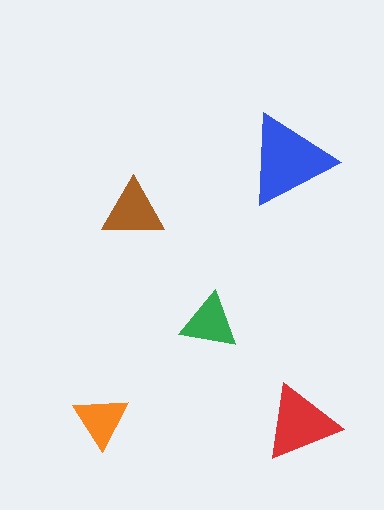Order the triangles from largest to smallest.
the blue one, the red one, the brown one, the green one, the orange one.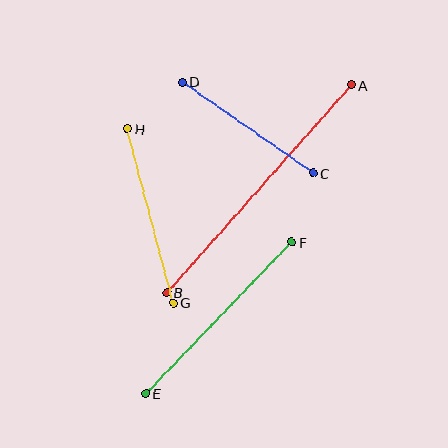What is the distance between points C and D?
The distance is approximately 159 pixels.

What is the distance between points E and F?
The distance is approximately 211 pixels.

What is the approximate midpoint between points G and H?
The midpoint is at approximately (150, 216) pixels.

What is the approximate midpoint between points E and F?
The midpoint is at approximately (219, 318) pixels.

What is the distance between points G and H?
The distance is approximately 180 pixels.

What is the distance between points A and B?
The distance is approximately 278 pixels.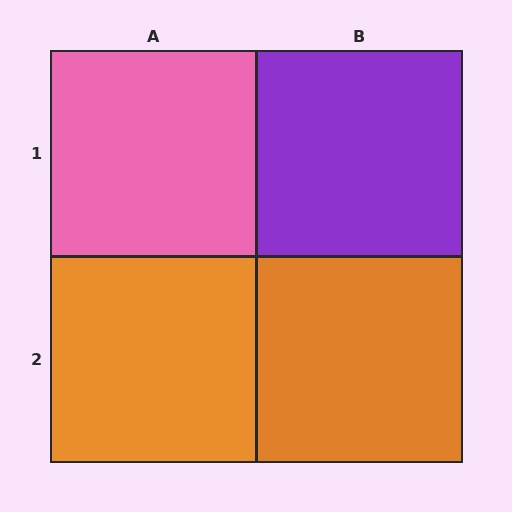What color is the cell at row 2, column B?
Orange.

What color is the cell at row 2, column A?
Orange.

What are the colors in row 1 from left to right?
Pink, purple.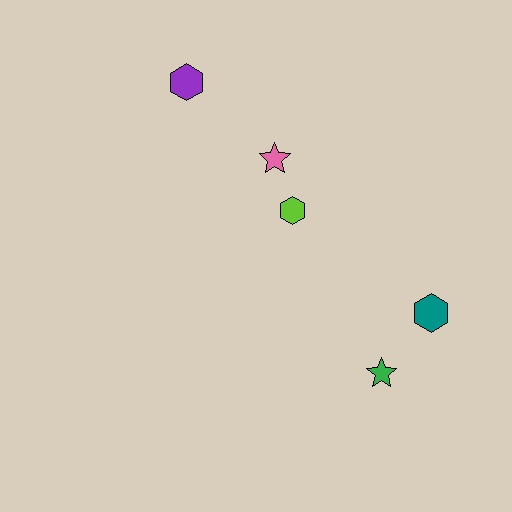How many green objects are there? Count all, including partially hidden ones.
There is 1 green object.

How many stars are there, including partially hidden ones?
There are 2 stars.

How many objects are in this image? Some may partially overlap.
There are 5 objects.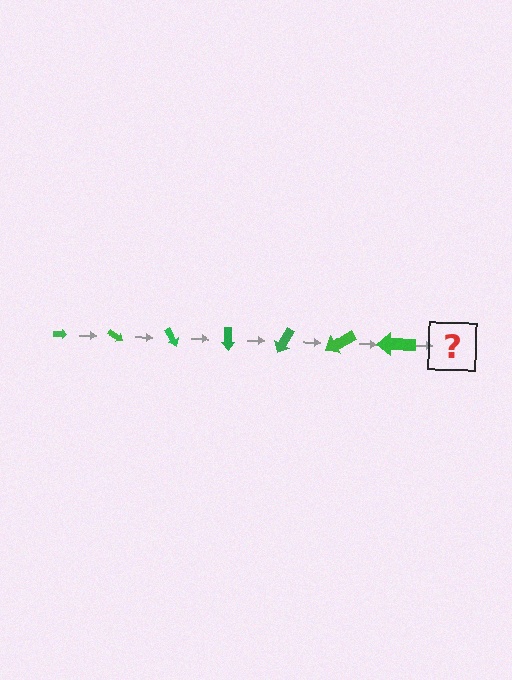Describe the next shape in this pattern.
It should be an arrow, larger than the previous one and rotated 210 degrees from the start.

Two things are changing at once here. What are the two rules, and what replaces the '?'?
The two rules are that the arrow grows larger each step and it rotates 30 degrees each step. The '?' should be an arrow, larger than the previous one and rotated 210 degrees from the start.